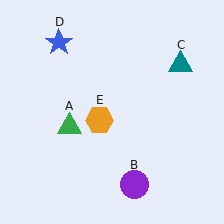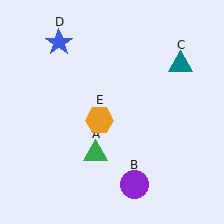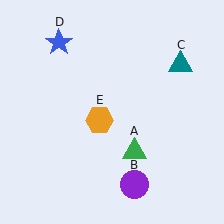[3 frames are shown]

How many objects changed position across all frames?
1 object changed position: green triangle (object A).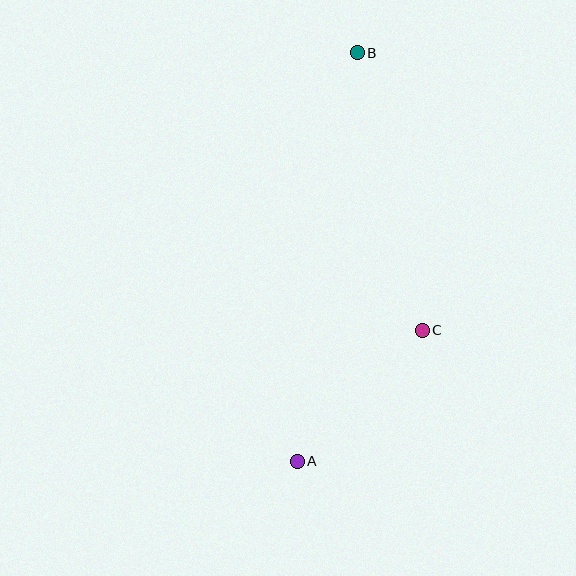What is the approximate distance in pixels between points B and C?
The distance between B and C is approximately 285 pixels.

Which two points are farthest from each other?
Points A and B are farthest from each other.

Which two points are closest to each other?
Points A and C are closest to each other.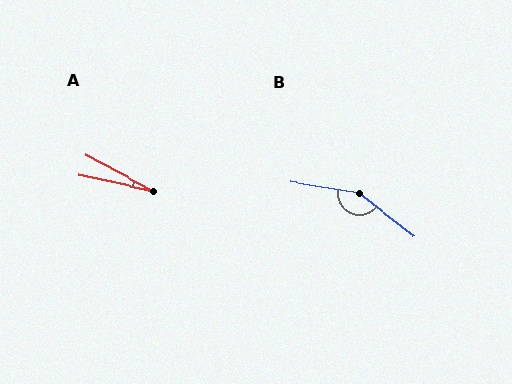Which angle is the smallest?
A, at approximately 16 degrees.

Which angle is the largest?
B, at approximately 151 degrees.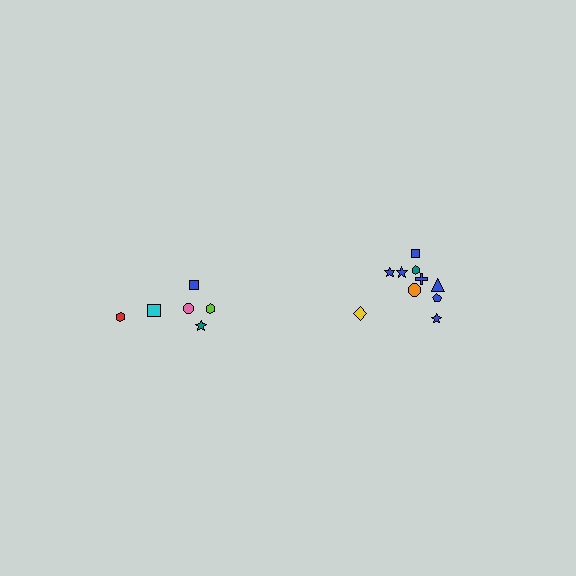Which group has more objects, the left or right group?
The right group.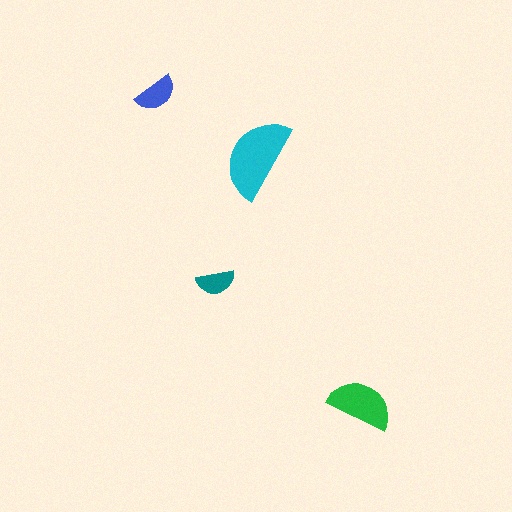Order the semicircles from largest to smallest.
the cyan one, the green one, the blue one, the teal one.